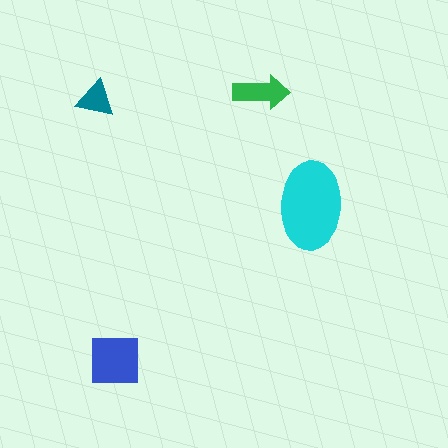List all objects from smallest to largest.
The teal triangle, the green arrow, the blue square, the cyan ellipse.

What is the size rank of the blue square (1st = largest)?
2nd.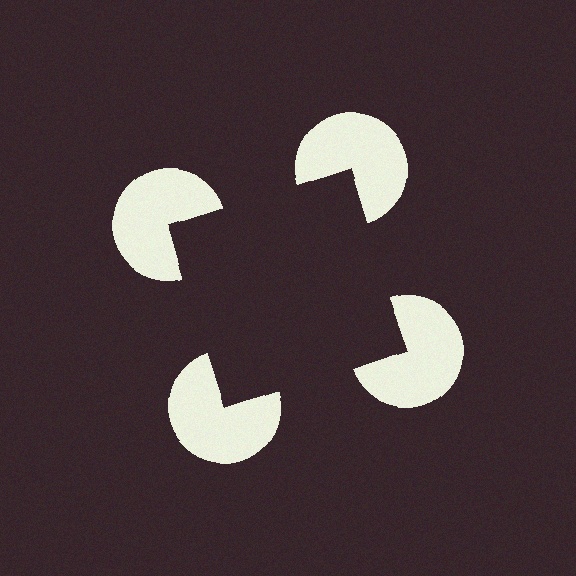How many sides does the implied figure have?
4 sides.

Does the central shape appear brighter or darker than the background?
It typically appears slightly darker than the background, even though no actual brightness change is drawn.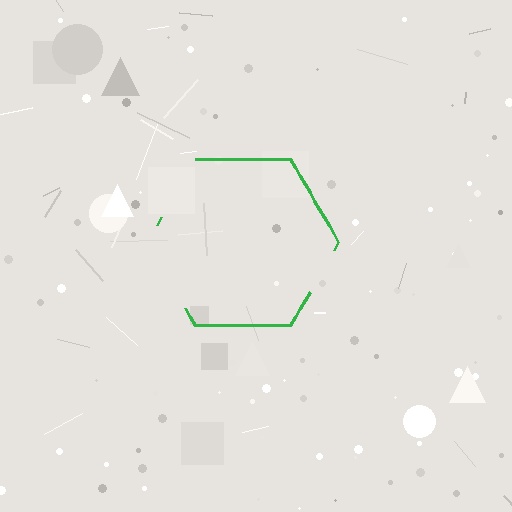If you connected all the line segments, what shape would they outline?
They would outline a hexagon.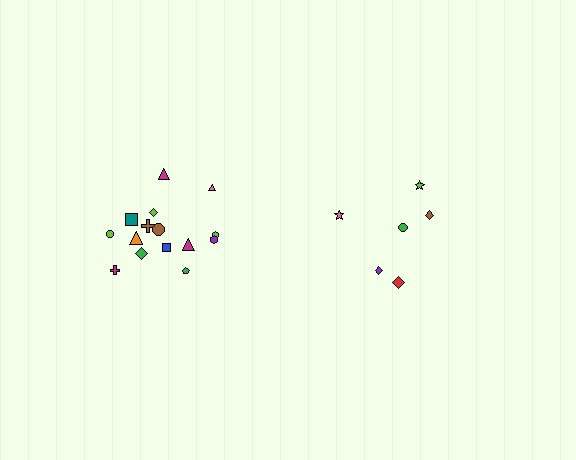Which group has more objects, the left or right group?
The left group.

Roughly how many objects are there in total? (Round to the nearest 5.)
Roughly 20 objects in total.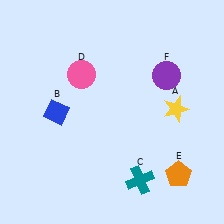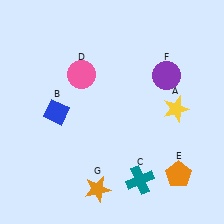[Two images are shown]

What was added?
An orange star (G) was added in Image 2.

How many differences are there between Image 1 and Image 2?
There is 1 difference between the two images.